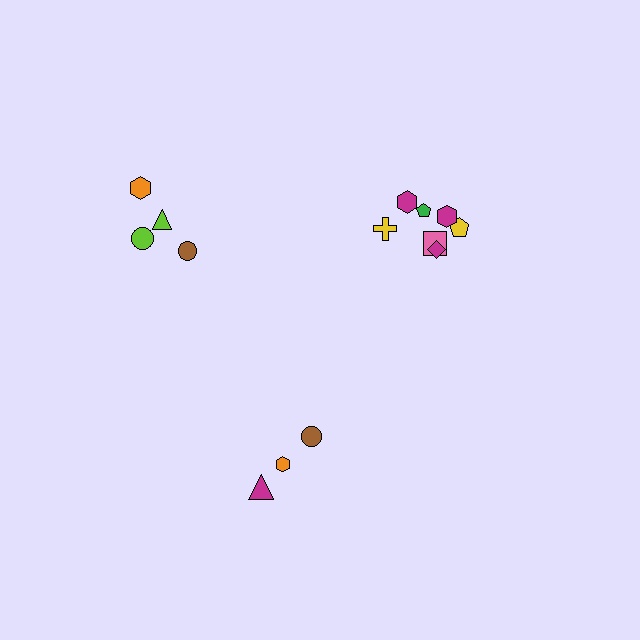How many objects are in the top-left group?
There are 4 objects.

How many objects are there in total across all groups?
There are 14 objects.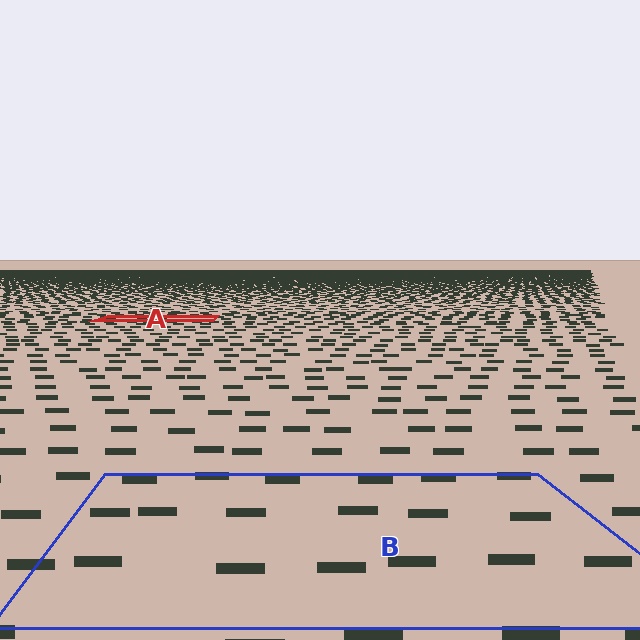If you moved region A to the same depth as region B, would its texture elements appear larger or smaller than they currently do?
They would appear larger. At a closer depth, the same texture elements are projected at a bigger on-screen size.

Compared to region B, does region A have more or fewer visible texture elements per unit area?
Region A has more texture elements per unit area — they are packed more densely because it is farther away.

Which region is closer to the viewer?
Region B is closer. The texture elements there are larger and more spread out.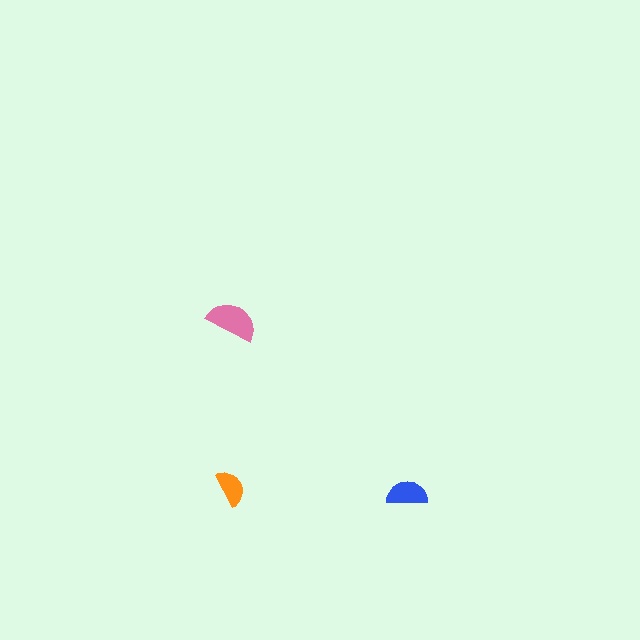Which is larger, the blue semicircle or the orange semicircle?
The blue one.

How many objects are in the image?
There are 3 objects in the image.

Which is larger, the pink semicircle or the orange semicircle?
The pink one.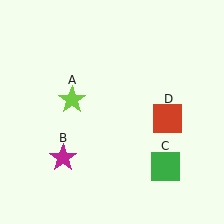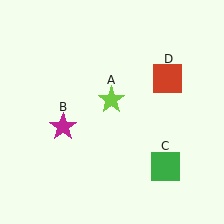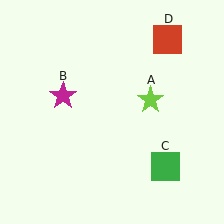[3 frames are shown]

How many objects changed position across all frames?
3 objects changed position: lime star (object A), magenta star (object B), red square (object D).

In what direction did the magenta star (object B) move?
The magenta star (object B) moved up.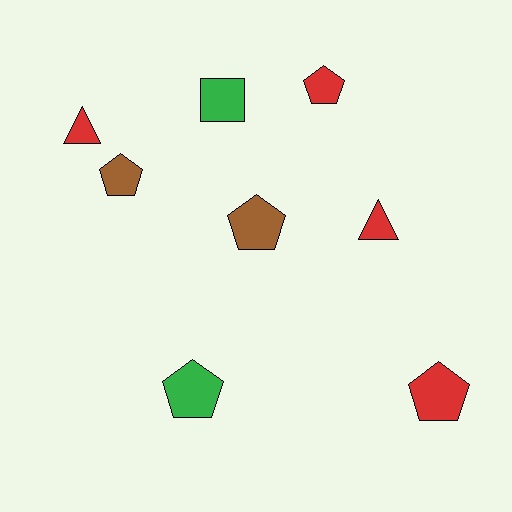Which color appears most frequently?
Red, with 4 objects.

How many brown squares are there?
There are no brown squares.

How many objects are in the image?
There are 8 objects.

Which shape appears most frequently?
Pentagon, with 5 objects.